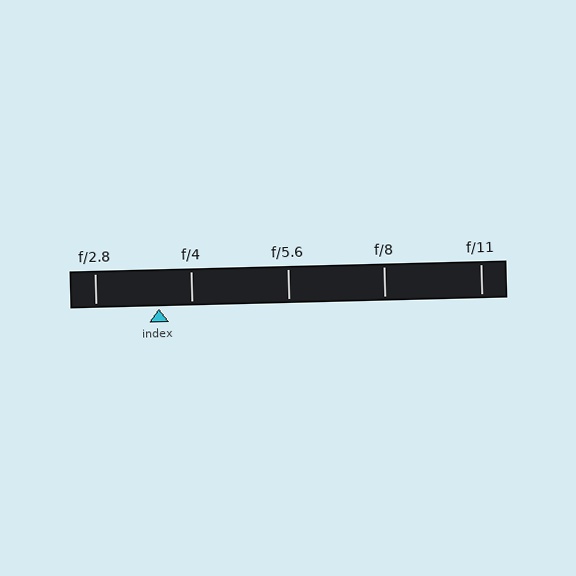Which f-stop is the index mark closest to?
The index mark is closest to f/4.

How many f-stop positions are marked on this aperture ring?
There are 5 f-stop positions marked.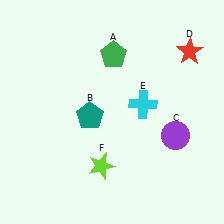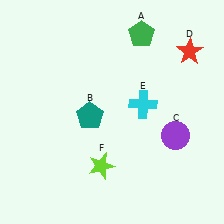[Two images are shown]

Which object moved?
The green pentagon (A) moved right.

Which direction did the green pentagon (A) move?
The green pentagon (A) moved right.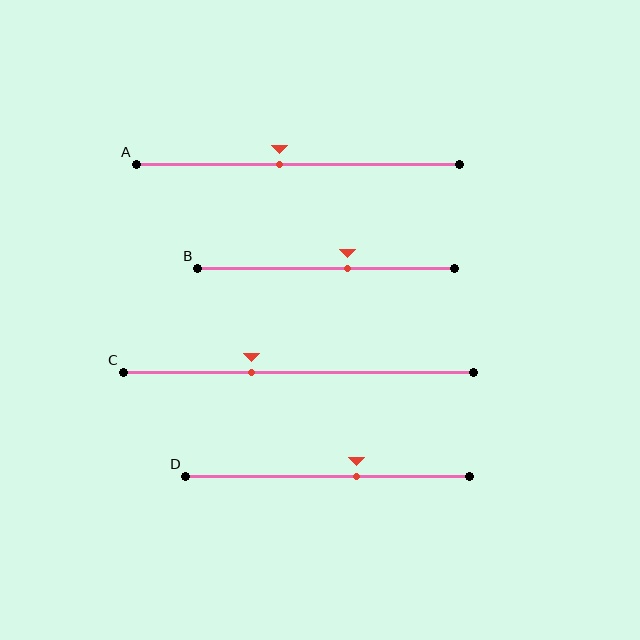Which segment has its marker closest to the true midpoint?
Segment A has its marker closest to the true midpoint.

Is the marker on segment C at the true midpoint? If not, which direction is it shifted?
No, the marker on segment C is shifted to the left by about 14% of the segment length.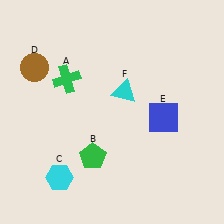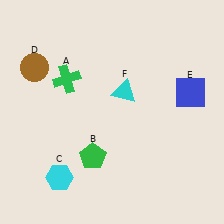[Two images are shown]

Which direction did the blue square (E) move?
The blue square (E) moved right.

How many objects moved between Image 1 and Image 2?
1 object moved between the two images.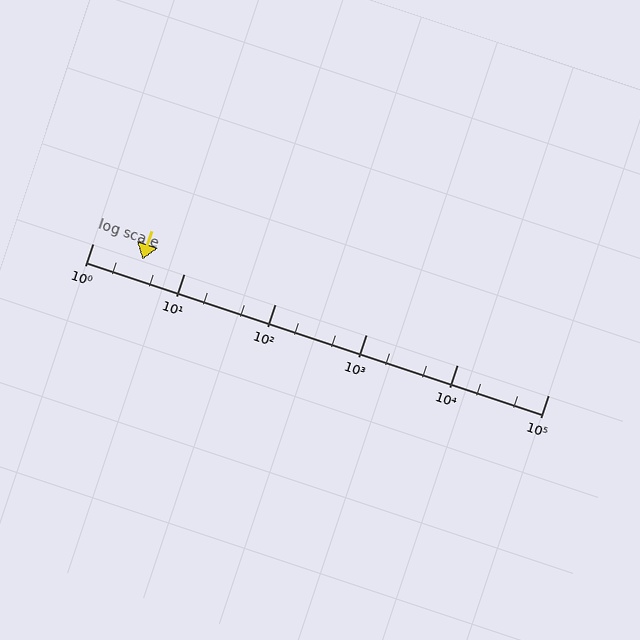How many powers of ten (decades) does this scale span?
The scale spans 5 decades, from 1 to 100000.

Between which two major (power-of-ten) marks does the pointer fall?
The pointer is between 1 and 10.